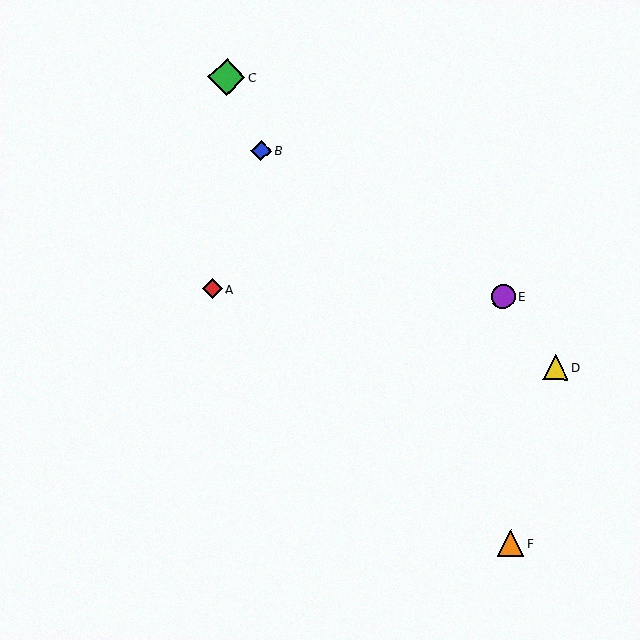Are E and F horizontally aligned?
No, E is at y≈296 and F is at y≈543.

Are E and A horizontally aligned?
Yes, both are at y≈296.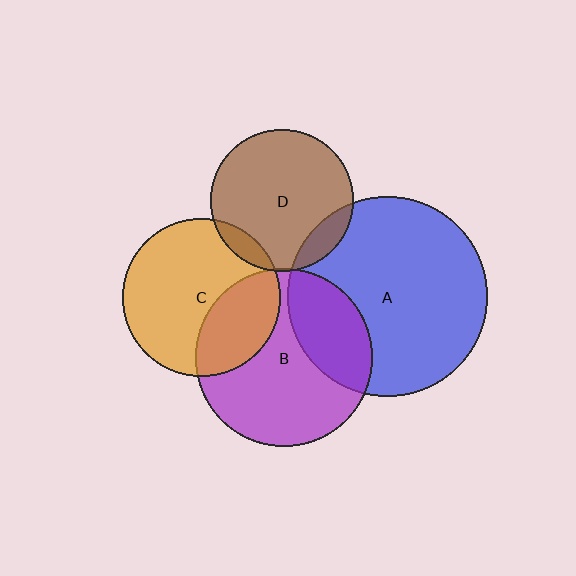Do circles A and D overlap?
Yes.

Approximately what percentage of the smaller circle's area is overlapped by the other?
Approximately 10%.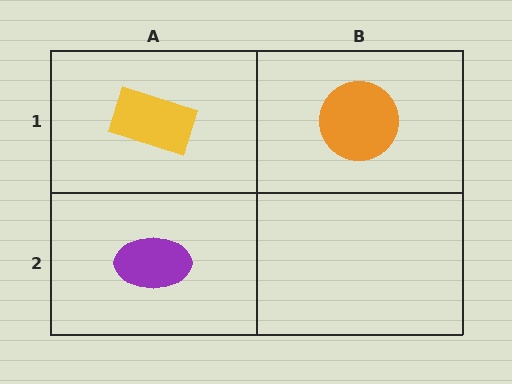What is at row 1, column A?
A yellow rectangle.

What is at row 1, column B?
An orange circle.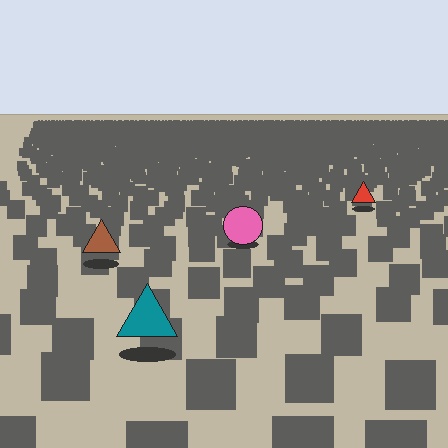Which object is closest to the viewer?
The teal triangle is closest. The texture marks near it are larger and more spread out.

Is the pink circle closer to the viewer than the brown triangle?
No. The brown triangle is closer — you can tell from the texture gradient: the ground texture is coarser near it.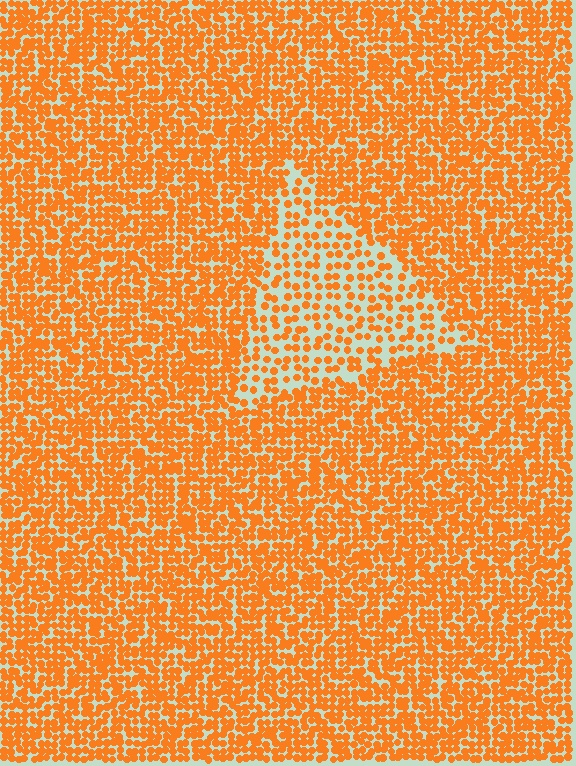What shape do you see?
I see a triangle.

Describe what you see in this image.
The image contains small orange elements arranged at two different densities. A triangle-shaped region is visible where the elements are less densely packed than the surrounding area.